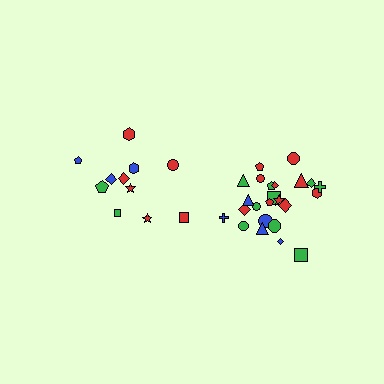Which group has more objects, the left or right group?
The right group.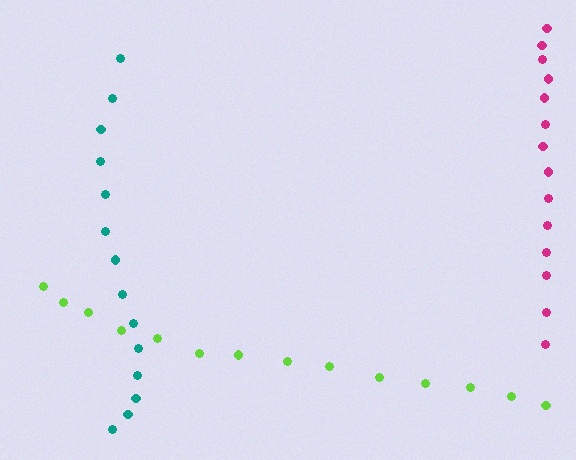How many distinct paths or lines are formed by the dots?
There are 3 distinct paths.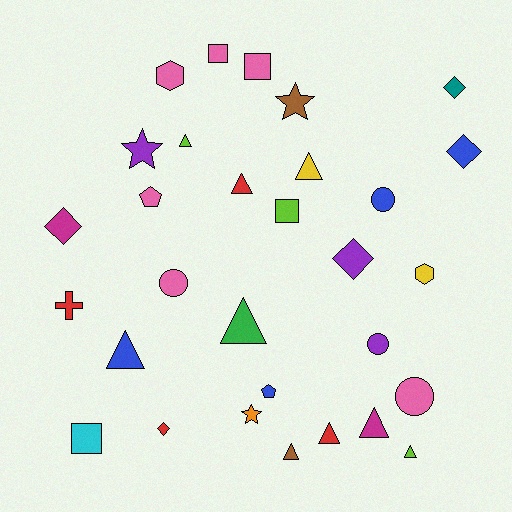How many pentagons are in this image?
There are 2 pentagons.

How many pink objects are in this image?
There are 6 pink objects.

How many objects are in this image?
There are 30 objects.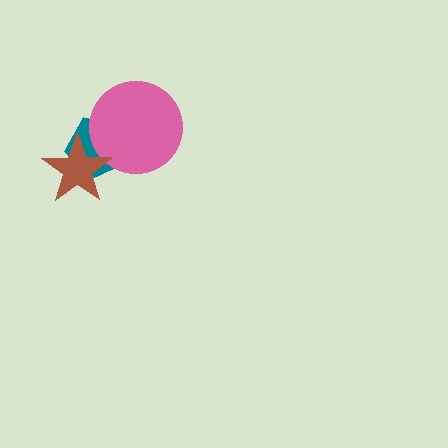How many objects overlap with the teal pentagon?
2 objects overlap with the teal pentagon.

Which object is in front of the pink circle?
The brown star is in front of the pink circle.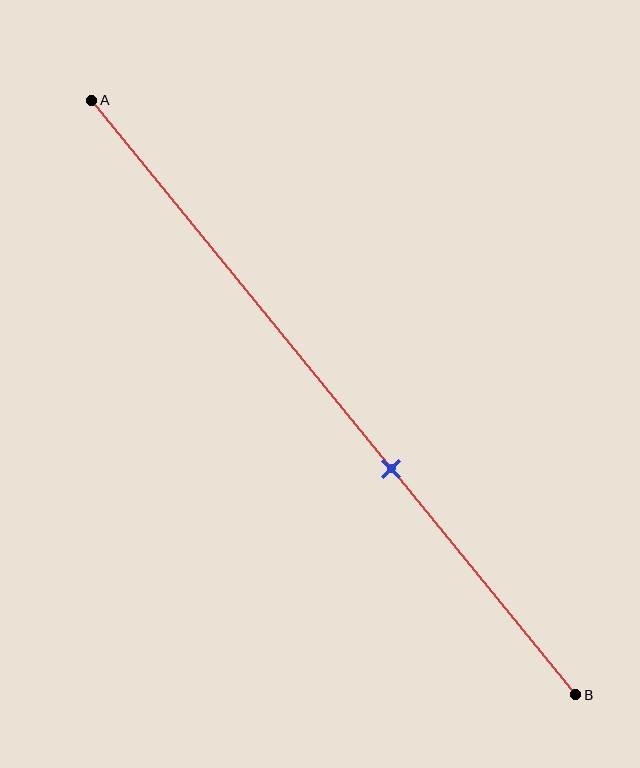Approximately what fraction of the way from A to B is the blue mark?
The blue mark is approximately 60% of the way from A to B.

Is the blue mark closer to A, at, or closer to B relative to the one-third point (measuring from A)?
The blue mark is closer to point B than the one-third point of segment AB.